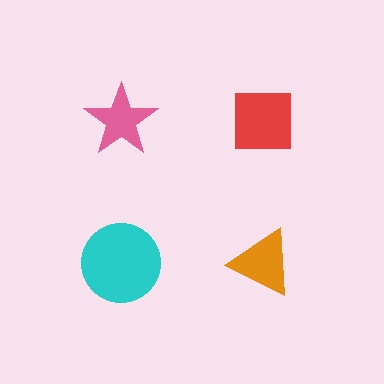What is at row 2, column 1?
A cyan circle.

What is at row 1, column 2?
A red square.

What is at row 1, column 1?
A pink star.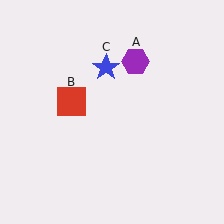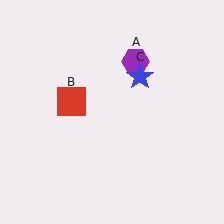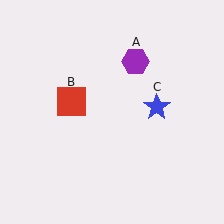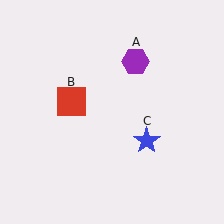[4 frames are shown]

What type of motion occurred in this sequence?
The blue star (object C) rotated clockwise around the center of the scene.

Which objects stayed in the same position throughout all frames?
Purple hexagon (object A) and red square (object B) remained stationary.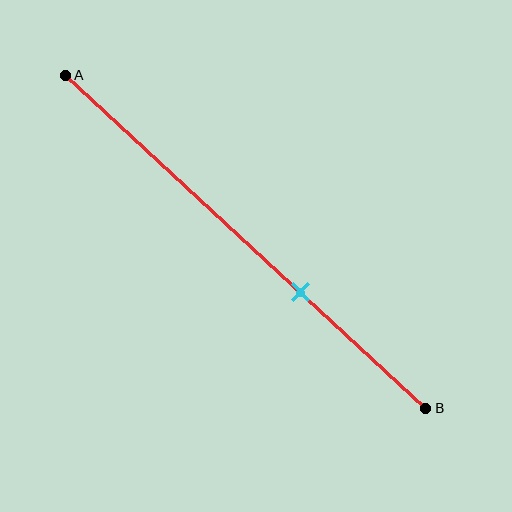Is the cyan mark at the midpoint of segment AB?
No, the mark is at about 65% from A, not at the 50% midpoint.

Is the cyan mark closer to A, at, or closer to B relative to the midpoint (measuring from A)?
The cyan mark is closer to point B than the midpoint of segment AB.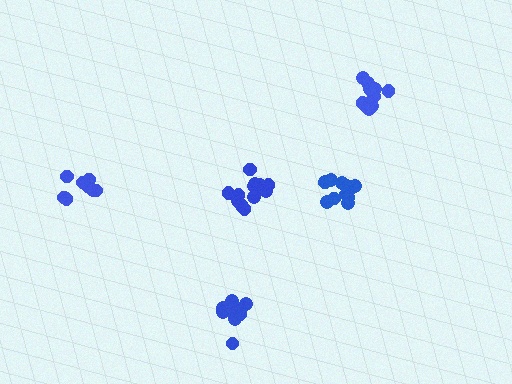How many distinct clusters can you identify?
There are 5 distinct clusters.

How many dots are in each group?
Group 1: 13 dots, Group 2: 13 dots, Group 3: 8 dots, Group 4: 11 dots, Group 5: 11 dots (56 total).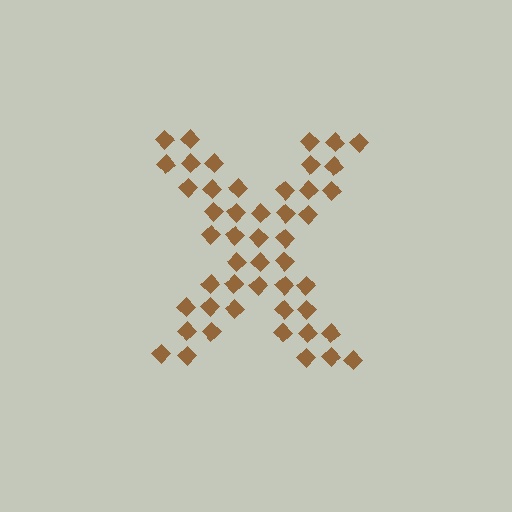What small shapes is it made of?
It is made of small diamonds.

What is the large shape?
The large shape is the letter X.